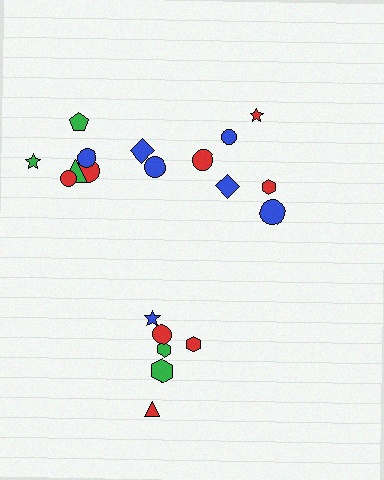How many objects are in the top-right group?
There are 6 objects.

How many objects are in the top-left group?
There are 8 objects.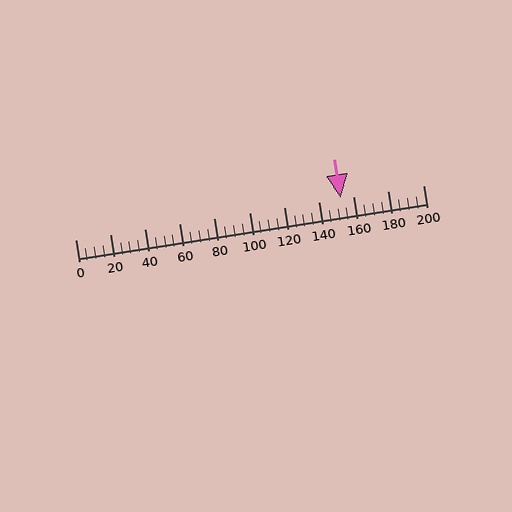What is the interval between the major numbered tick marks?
The major tick marks are spaced 20 units apart.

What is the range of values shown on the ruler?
The ruler shows values from 0 to 200.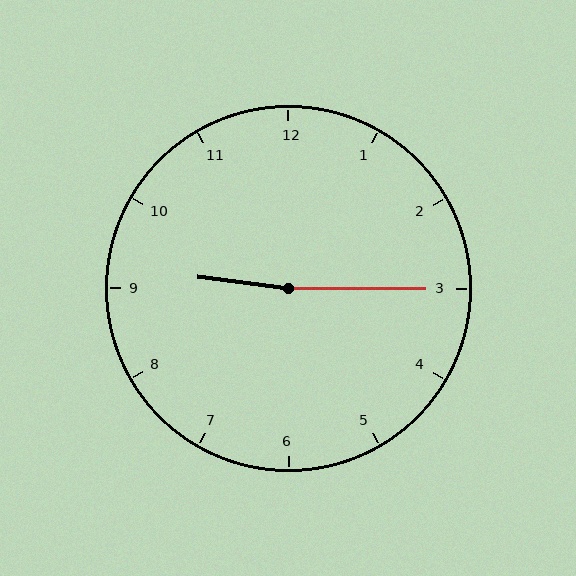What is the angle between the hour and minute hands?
Approximately 172 degrees.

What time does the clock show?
9:15.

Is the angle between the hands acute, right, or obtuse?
It is obtuse.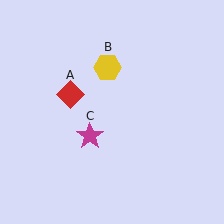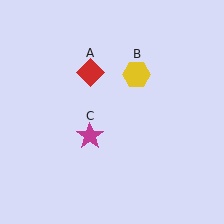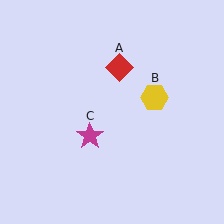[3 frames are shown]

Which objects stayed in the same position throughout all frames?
Magenta star (object C) remained stationary.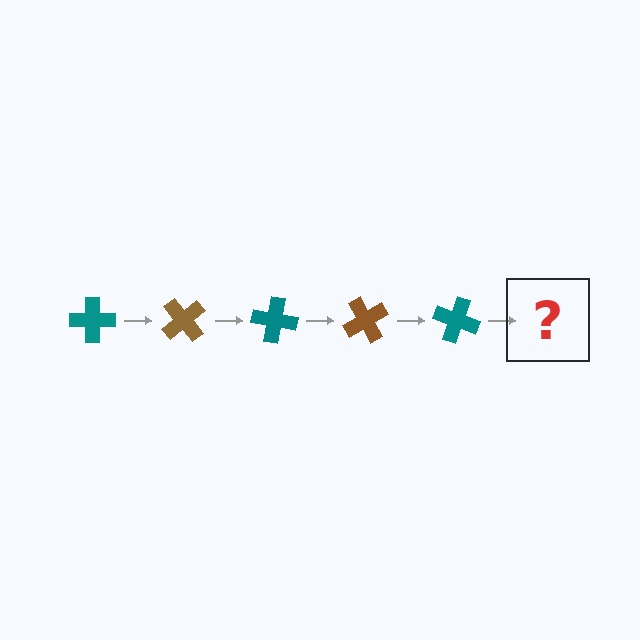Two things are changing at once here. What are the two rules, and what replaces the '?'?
The two rules are that it rotates 50 degrees each step and the color cycles through teal and brown. The '?' should be a brown cross, rotated 250 degrees from the start.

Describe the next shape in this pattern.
It should be a brown cross, rotated 250 degrees from the start.